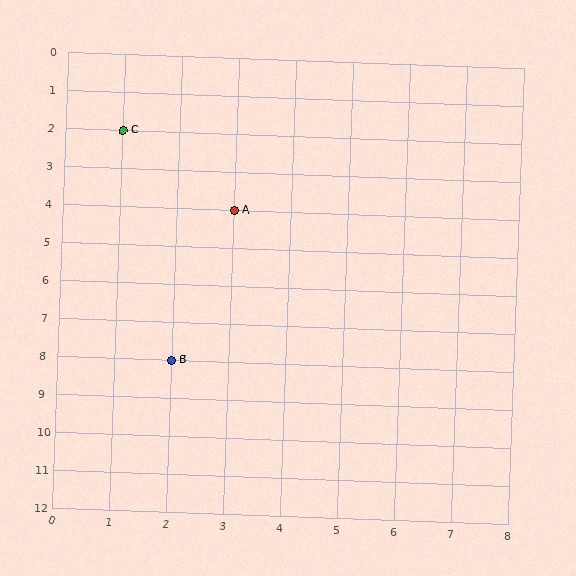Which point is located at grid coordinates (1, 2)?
Point C is at (1, 2).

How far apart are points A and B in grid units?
Points A and B are 1 column and 4 rows apart (about 4.1 grid units diagonally).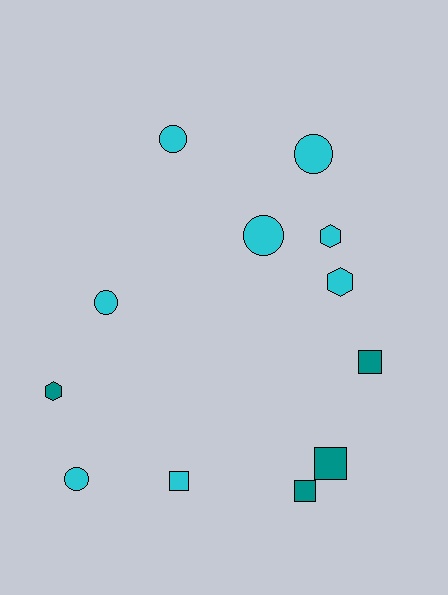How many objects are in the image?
There are 12 objects.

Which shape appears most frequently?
Circle, with 5 objects.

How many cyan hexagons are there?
There are 2 cyan hexagons.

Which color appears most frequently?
Cyan, with 8 objects.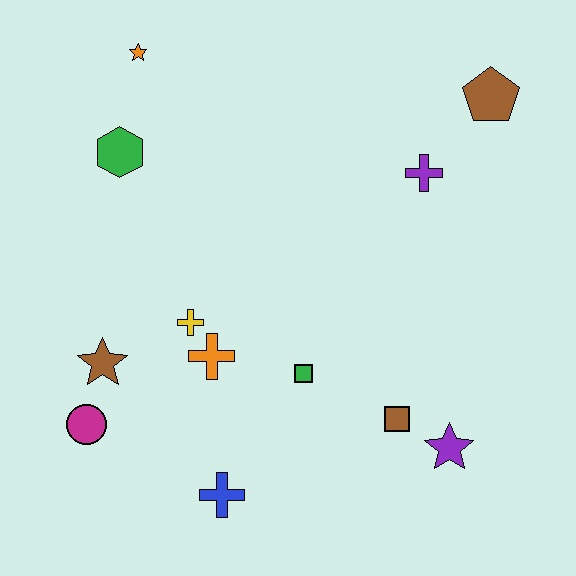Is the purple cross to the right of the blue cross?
Yes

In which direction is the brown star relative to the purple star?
The brown star is to the left of the purple star.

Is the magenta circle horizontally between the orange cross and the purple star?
No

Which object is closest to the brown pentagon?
The purple cross is closest to the brown pentagon.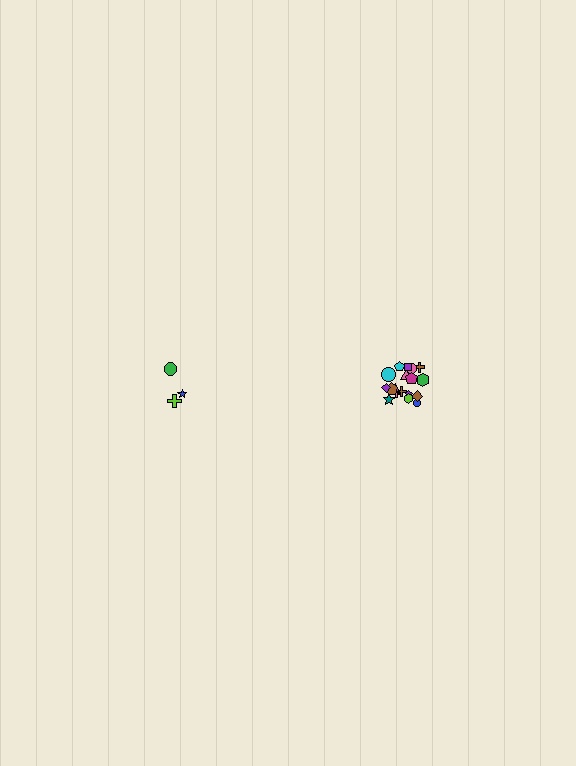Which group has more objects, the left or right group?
The right group.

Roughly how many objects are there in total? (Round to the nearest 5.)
Roughly 20 objects in total.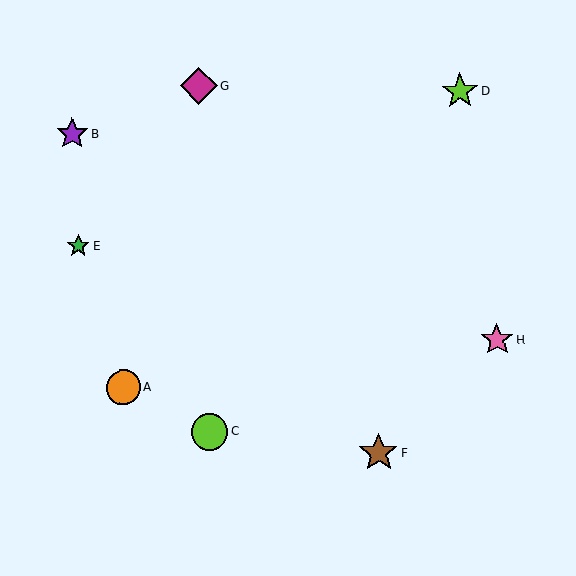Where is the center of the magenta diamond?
The center of the magenta diamond is at (199, 86).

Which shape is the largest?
The brown star (labeled F) is the largest.